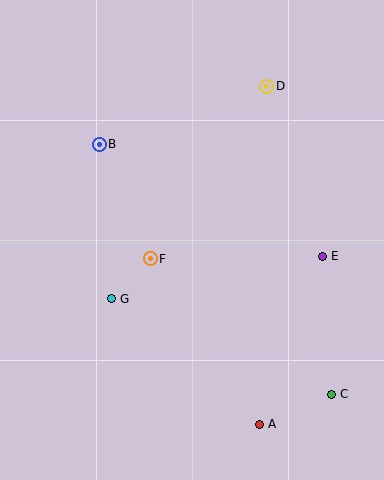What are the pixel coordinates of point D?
Point D is at (267, 86).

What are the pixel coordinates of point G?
Point G is at (111, 299).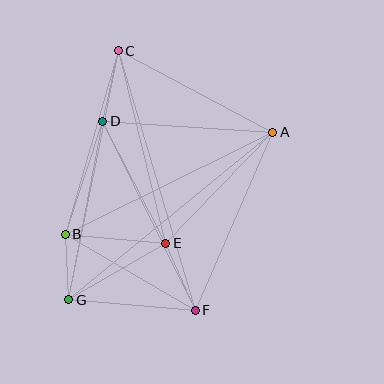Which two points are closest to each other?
Points B and G are closest to each other.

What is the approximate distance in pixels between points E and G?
The distance between E and G is approximately 112 pixels.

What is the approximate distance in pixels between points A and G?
The distance between A and G is approximately 264 pixels.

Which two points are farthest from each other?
Points C and F are farthest from each other.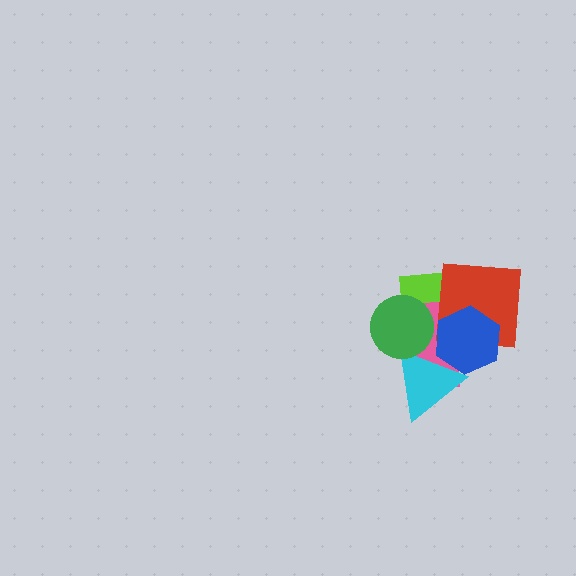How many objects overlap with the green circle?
3 objects overlap with the green circle.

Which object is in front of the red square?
The blue hexagon is in front of the red square.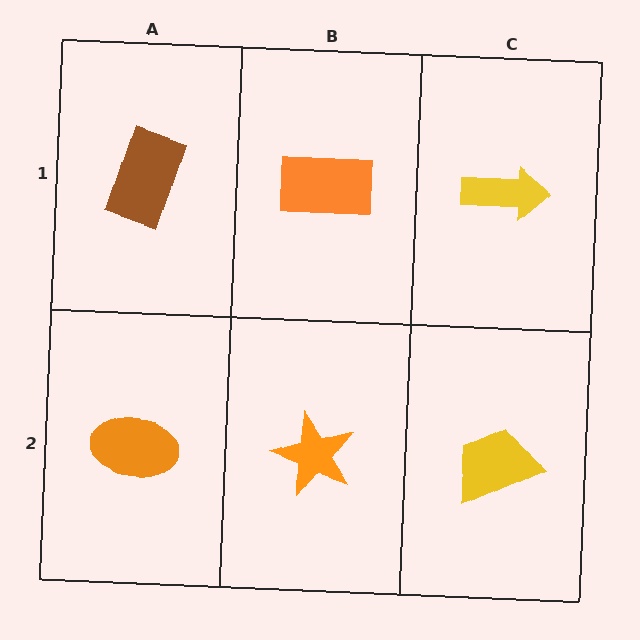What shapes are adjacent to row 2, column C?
A yellow arrow (row 1, column C), an orange star (row 2, column B).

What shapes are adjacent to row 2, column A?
A brown rectangle (row 1, column A), an orange star (row 2, column B).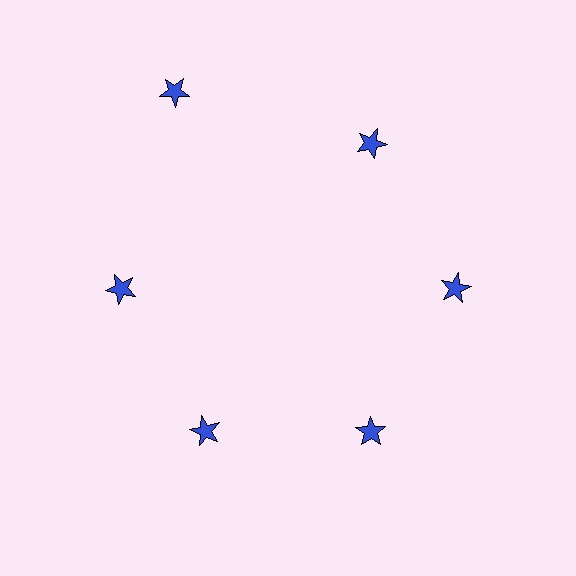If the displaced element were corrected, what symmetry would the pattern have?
It would have 6-fold rotational symmetry — the pattern would map onto itself every 60 degrees.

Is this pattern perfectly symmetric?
No. The 6 blue stars are arranged in a ring, but one element near the 11 o'clock position is pushed outward from the center, breaking the 6-fold rotational symmetry.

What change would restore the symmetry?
The symmetry would be restored by moving it inward, back onto the ring so that all 6 stars sit at equal angles and equal distance from the center.